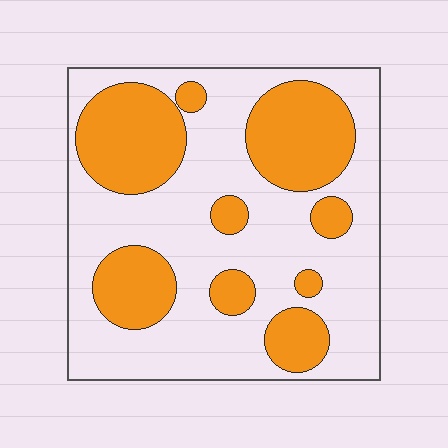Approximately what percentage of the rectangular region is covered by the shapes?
Approximately 35%.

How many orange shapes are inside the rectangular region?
9.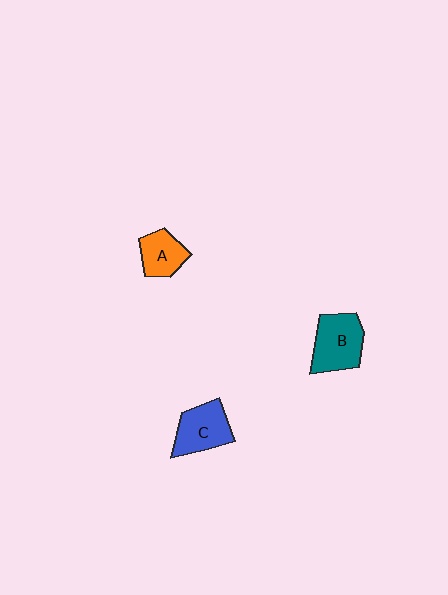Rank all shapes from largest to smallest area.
From largest to smallest: B (teal), C (blue), A (orange).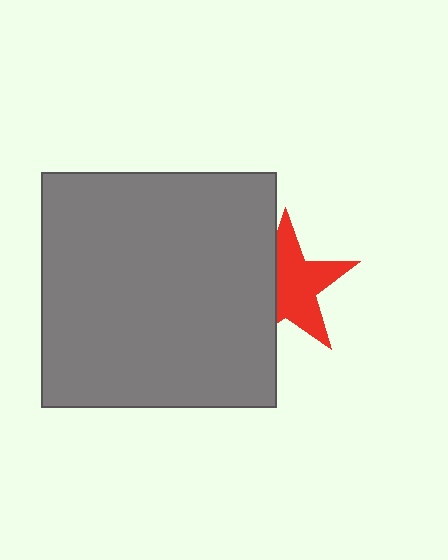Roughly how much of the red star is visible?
About half of it is visible (roughly 61%).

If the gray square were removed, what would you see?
You would see the complete red star.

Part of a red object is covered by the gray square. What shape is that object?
It is a star.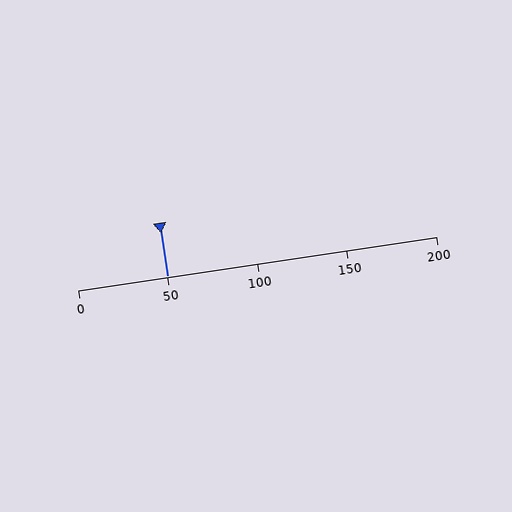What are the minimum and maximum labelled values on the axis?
The axis runs from 0 to 200.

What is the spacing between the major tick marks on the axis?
The major ticks are spaced 50 apart.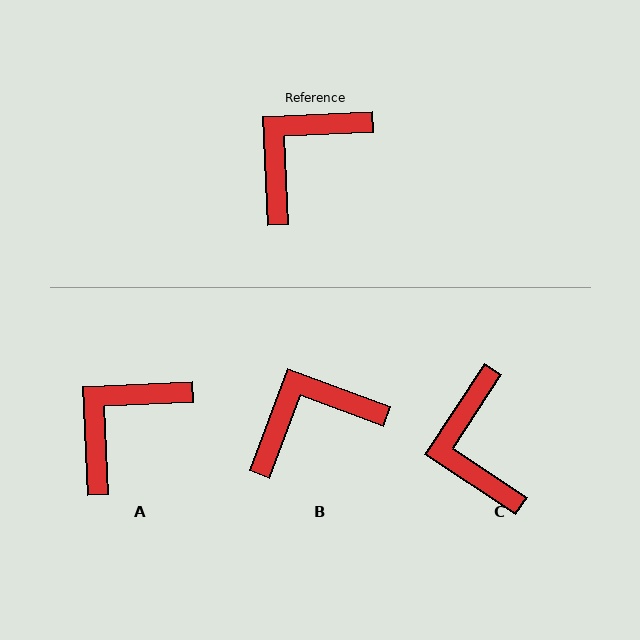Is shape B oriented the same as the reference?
No, it is off by about 23 degrees.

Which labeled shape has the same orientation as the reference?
A.